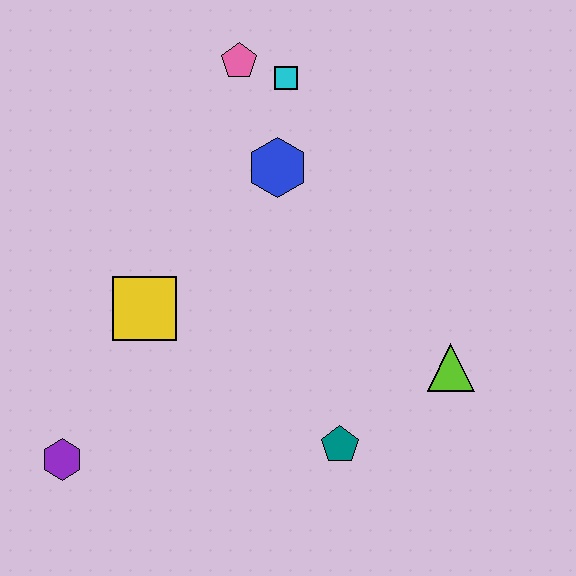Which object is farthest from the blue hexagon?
The purple hexagon is farthest from the blue hexagon.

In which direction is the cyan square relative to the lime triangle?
The cyan square is above the lime triangle.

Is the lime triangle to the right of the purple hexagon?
Yes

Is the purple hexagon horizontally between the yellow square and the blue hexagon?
No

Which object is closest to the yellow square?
The purple hexagon is closest to the yellow square.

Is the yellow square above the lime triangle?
Yes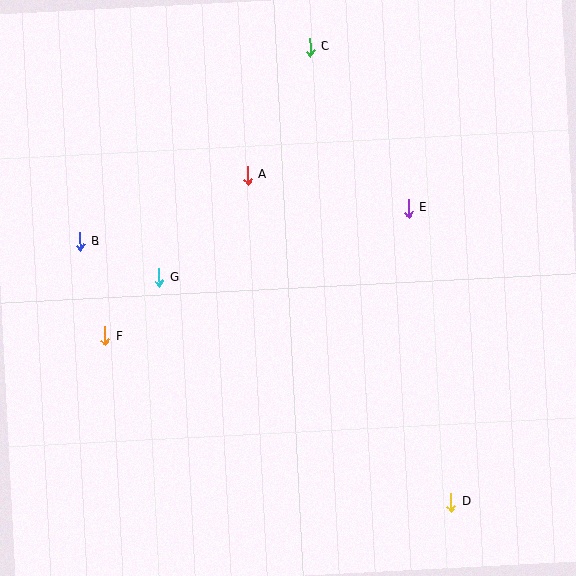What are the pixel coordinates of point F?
Point F is at (105, 336).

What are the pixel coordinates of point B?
Point B is at (80, 241).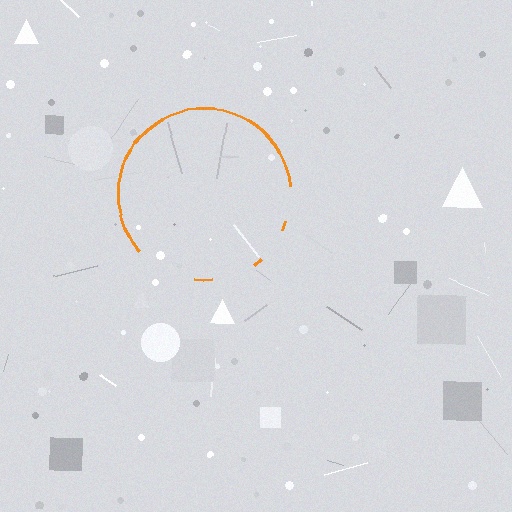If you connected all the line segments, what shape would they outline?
They would outline a circle.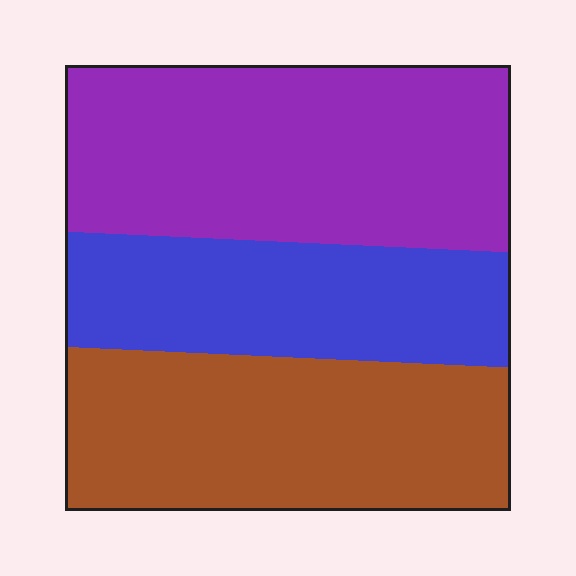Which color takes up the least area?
Blue, at roughly 25%.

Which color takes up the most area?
Purple, at roughly 40%.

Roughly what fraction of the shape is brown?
Brown covers 34% of the shape.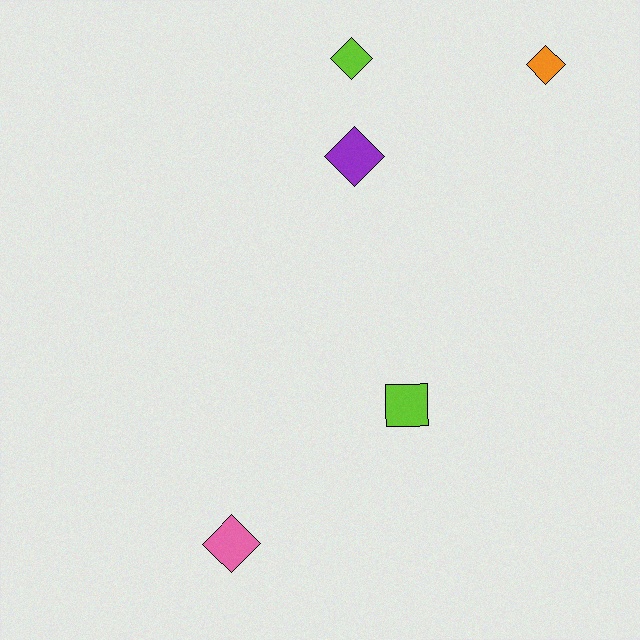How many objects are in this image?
There are 5 objects.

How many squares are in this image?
There is 1 square.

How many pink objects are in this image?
There is 1 pink object.